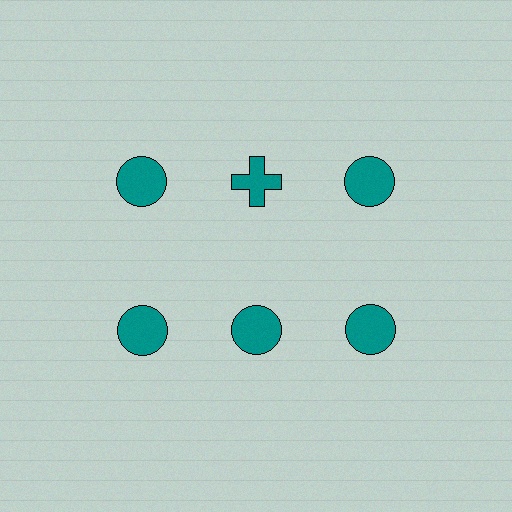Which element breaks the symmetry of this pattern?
The teal cross in the top row, second from left column breaks the symmetry. All other shapes are teal circles.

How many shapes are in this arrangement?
There are 6 shapes arranged in a grid pattern.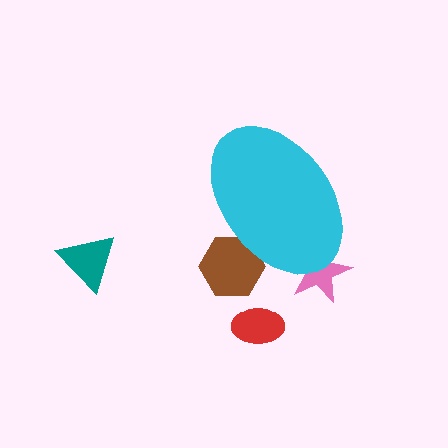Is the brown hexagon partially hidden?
Yes, the brown hexagon is partially hidden behind the cyan ellipse.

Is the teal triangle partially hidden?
No, the teal triangle is fully visible.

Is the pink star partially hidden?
Yes, the pink star is partially hidden behind the cyan ellipse.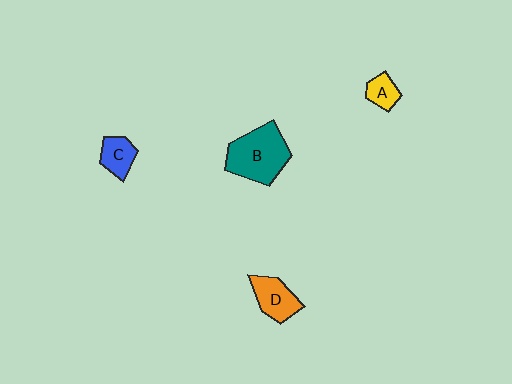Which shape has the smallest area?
Shape A (yellow).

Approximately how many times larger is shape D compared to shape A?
Approximately 1.7 times.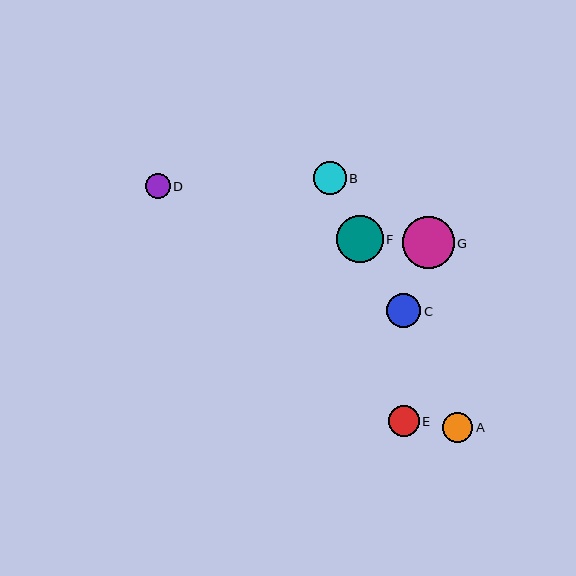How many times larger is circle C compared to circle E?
Circle C is approximately 1.1 times the size of circle E.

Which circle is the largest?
Circle G is the largest with a size of approximately 52 pixels.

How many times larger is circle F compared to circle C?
Circle F is approximately 1.4 times the size of circle C.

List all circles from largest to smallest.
From largest to smallest: G, F, C, B, E, A, D.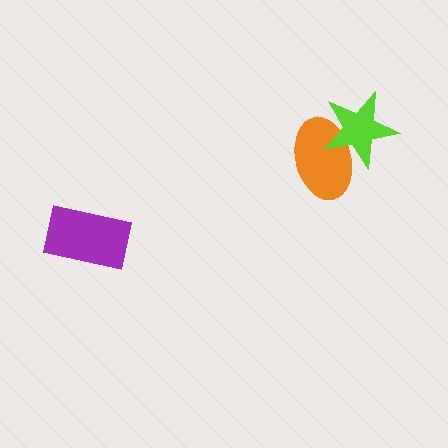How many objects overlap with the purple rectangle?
0 objects overlap with the purple rectangle.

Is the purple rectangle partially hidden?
No, no other shape covers it.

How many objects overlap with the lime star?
1 object overlaps with the lime star.